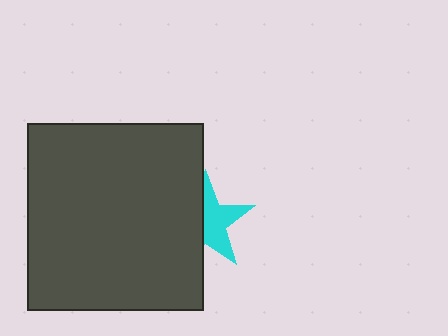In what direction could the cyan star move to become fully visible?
The cyan star could move right. That would shift it out from behind the dark gray rectangle entirely.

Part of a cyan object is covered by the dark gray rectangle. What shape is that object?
It is a star.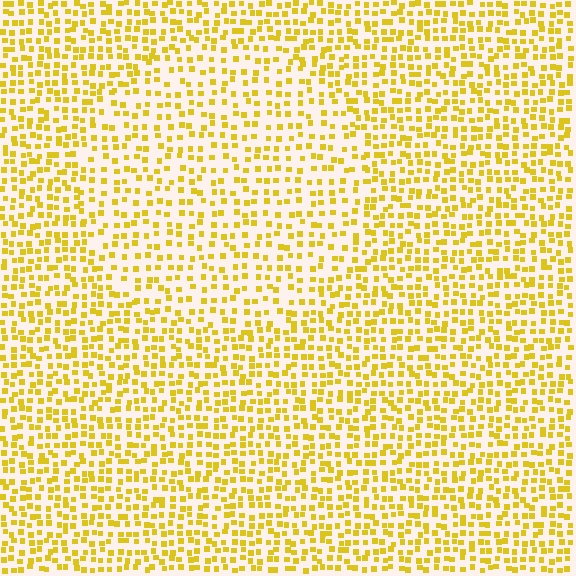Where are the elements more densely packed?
The elements are more densely packed outside the circle boundary.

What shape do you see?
I see a circle.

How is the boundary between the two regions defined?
The boundary is defined by a change in element density (approximately 1.5x ratio). All elements are the same color, size, and shape.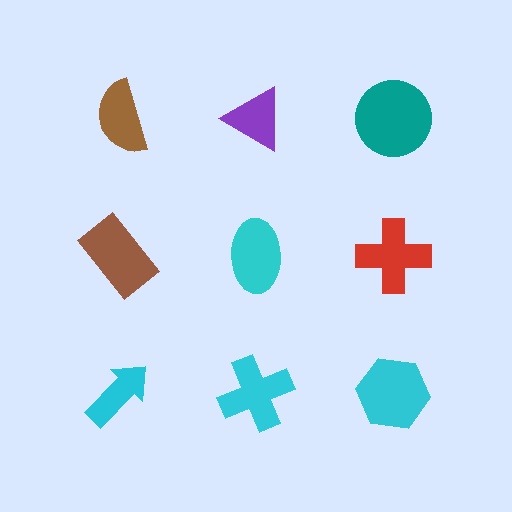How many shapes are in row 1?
3 shapes.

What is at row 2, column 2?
A cyan ellipse.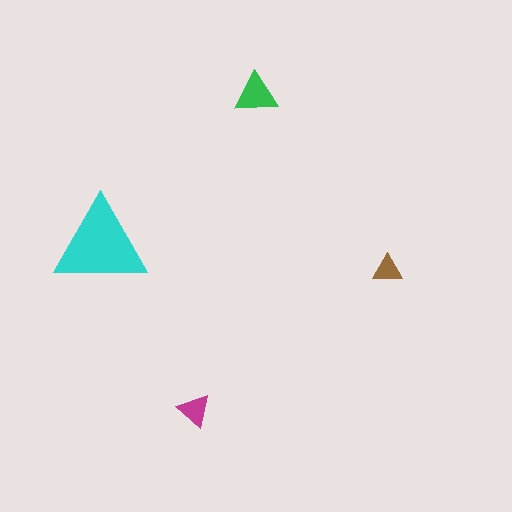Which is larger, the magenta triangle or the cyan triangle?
The cyan one.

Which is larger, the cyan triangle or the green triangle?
The cyan one.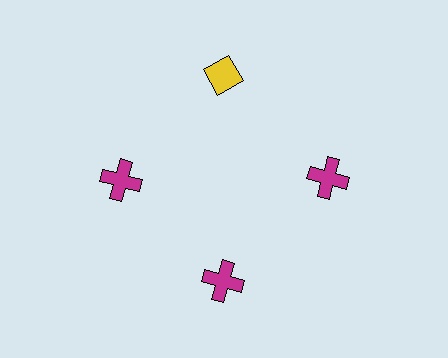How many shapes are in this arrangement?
There are 4 shapes arranged in a ring pattern.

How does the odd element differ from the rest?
It differs in both color (yellow instead of magenta) and shape (diamond instead of cross).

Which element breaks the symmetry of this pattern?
The yellow diamond at roughly the 12 o'clock position breaks the symmetry. All other shapes are magenta crosses.